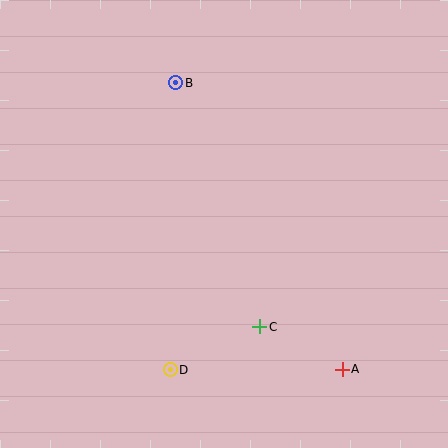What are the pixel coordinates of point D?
Point D is at (170, 370).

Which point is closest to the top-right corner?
Point B is closest to the top-right corner.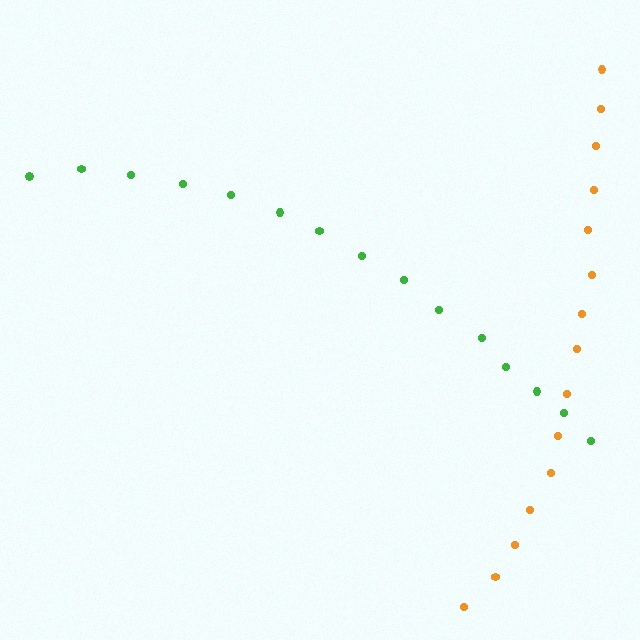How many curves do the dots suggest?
There are 2 distinct paths.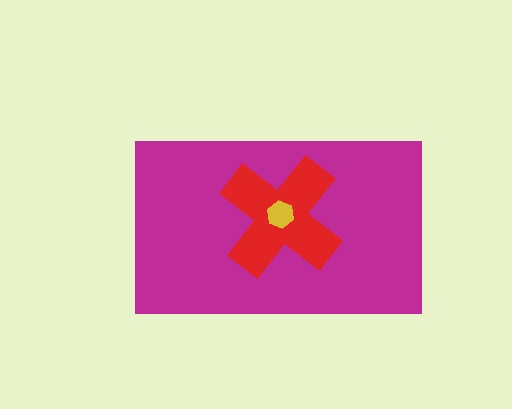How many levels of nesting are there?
3.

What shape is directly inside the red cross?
The yellow hexagon.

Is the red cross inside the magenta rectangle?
Yes.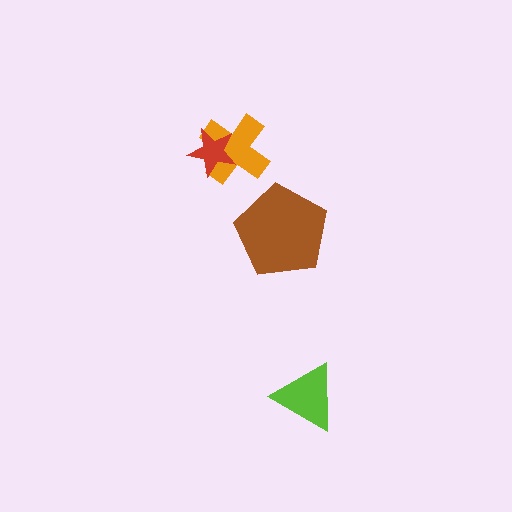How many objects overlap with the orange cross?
1 object overlaps with the orange cross.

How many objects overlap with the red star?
1 object overlaps with the red star.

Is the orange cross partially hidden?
Yes, it is partially covered by another shape.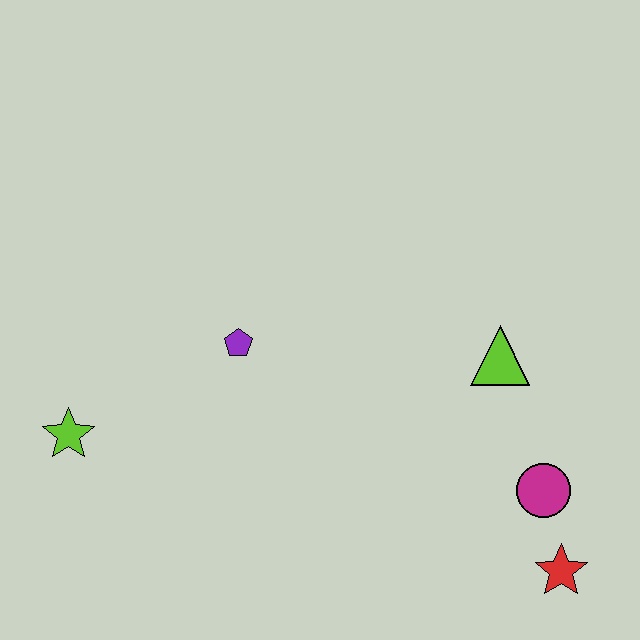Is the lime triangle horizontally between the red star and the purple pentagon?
Yes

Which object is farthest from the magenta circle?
The lime star is farthest from the magenta circle.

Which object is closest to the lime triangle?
The magenta circle is closest to the lime triangle.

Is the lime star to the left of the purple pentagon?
Yes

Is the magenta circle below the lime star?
Yes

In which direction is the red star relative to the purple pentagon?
The red star is to the right of the purple pentagon.